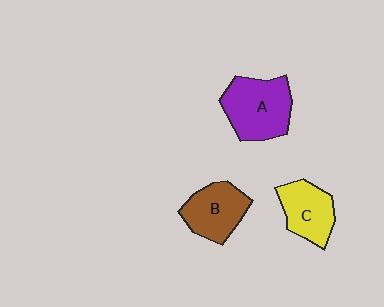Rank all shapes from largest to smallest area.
From largest to smallest: A (purple), B (brown), C (yellow).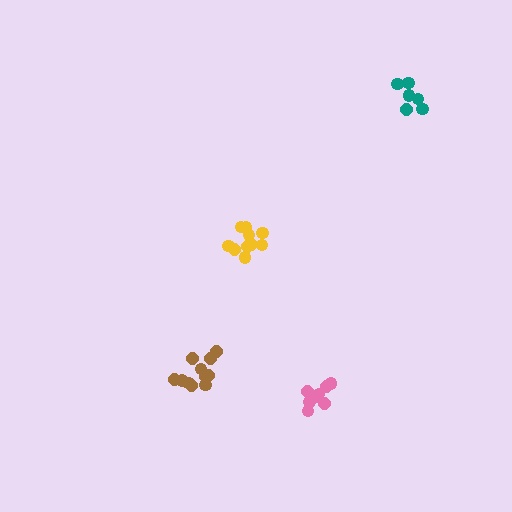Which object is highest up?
The teal cluster is topmost.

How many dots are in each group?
Group 1: 10 dots, Group 2: 6 dots, Group 3: 8 dots, Group 4: 11 dots (35 total).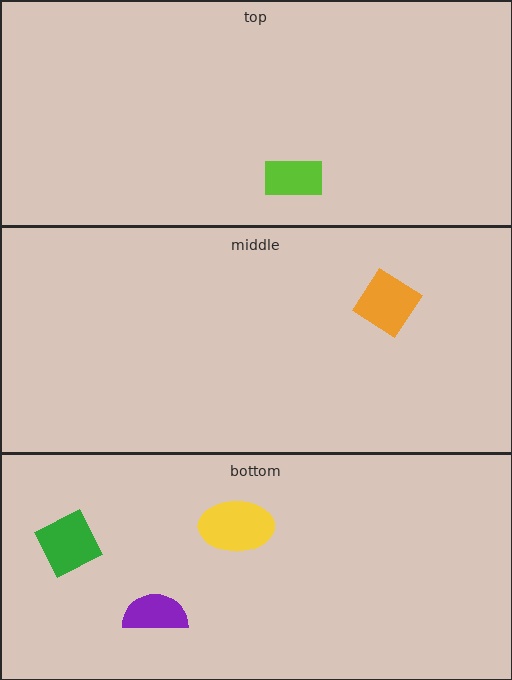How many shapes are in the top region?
1.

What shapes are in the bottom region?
The yellow ellipse, the purple semicircle, the green square.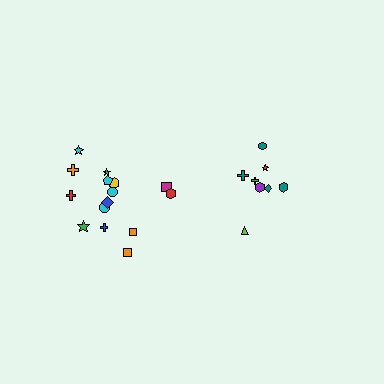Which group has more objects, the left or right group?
The left group.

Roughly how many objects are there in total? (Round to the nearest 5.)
Roughly 25 objects in total.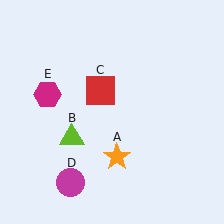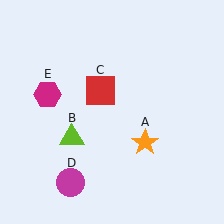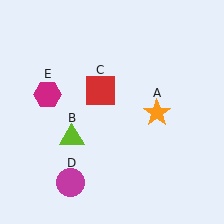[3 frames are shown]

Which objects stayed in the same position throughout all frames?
Lime triangle (object B) and red square (object C) and magenta circle (object D) and magenta hexagon (object E) remained stationary.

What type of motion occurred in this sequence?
The orange star (object A) rotated counterclockwise around the center of the scene.